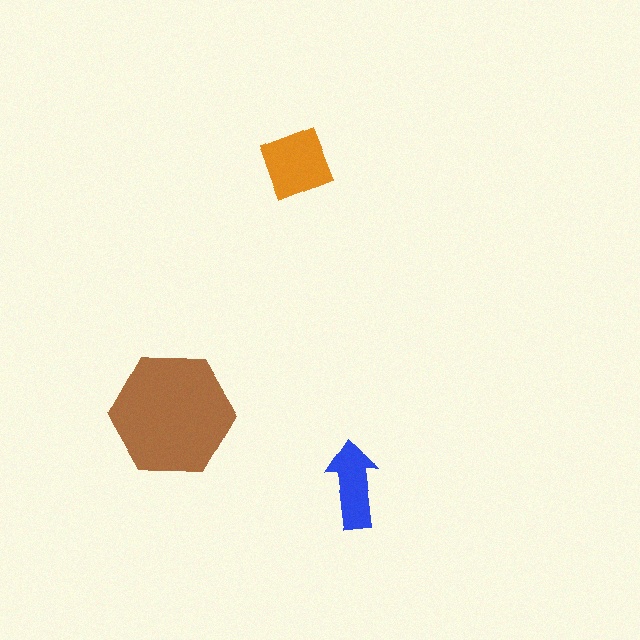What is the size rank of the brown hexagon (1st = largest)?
1st.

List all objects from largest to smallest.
The brown hexagon, the orange diamond, the blue arrow.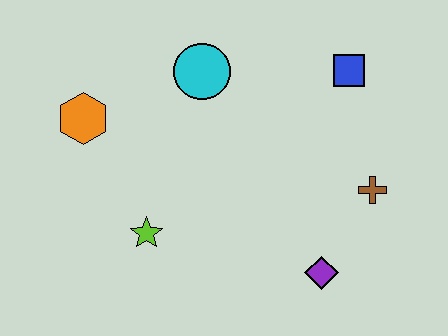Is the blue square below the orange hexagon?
No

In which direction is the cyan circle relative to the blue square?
The cyan circle is to the left of the blue square.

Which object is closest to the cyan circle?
The orange hexagon is closest to the cyan circle.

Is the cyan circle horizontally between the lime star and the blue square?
Yes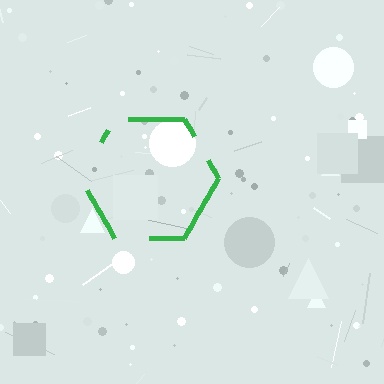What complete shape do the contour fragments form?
The contour fragments form a hexagon.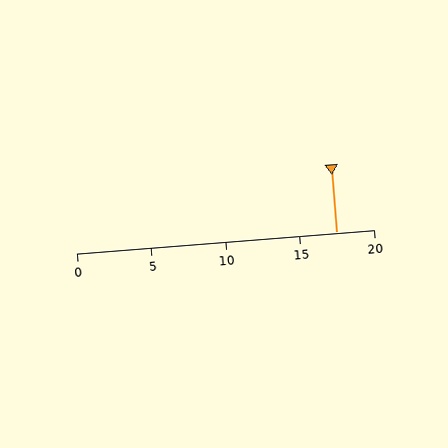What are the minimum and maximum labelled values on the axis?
The axis runs from 0 to 20.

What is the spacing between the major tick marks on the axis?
The major ticks are spaced 5 apart.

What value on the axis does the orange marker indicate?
The marker indicates approximately 17.5.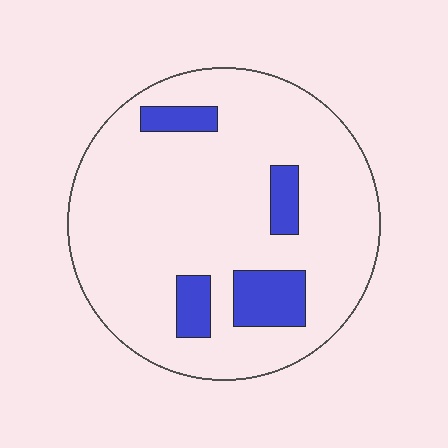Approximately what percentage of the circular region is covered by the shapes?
Approximately 15%.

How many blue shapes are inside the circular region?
4.